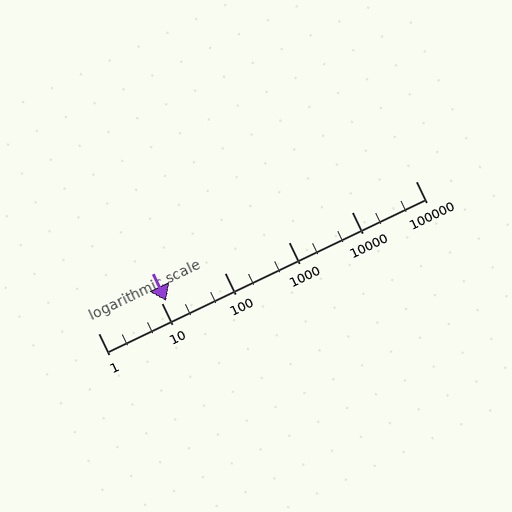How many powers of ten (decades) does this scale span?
The scale spans 5 decades, from 1 to 100000.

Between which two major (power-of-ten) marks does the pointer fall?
The pointer is between 10 and 100.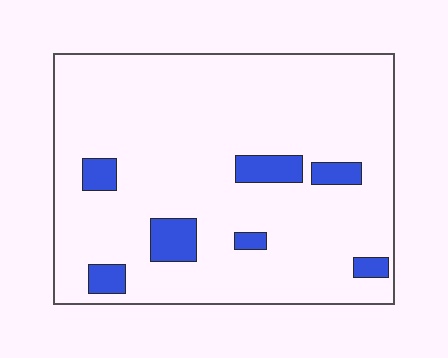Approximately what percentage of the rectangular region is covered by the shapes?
Approximately 10%.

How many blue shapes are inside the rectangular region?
7.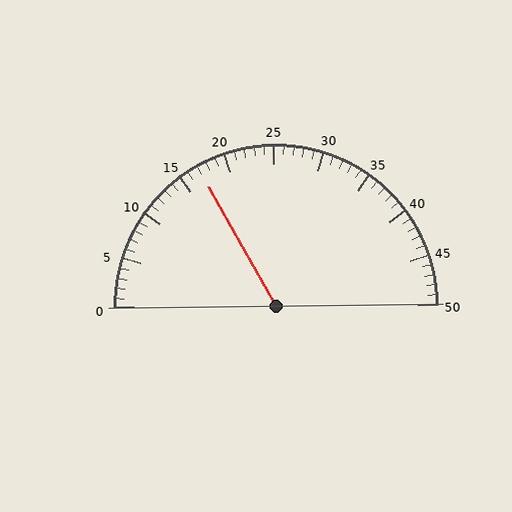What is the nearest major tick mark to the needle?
The nearest major tick mark is 15.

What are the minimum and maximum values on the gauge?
The gauge ranges from 0 to 50.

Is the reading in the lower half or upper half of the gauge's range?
The reading is in the lower half of the range (0 to 50).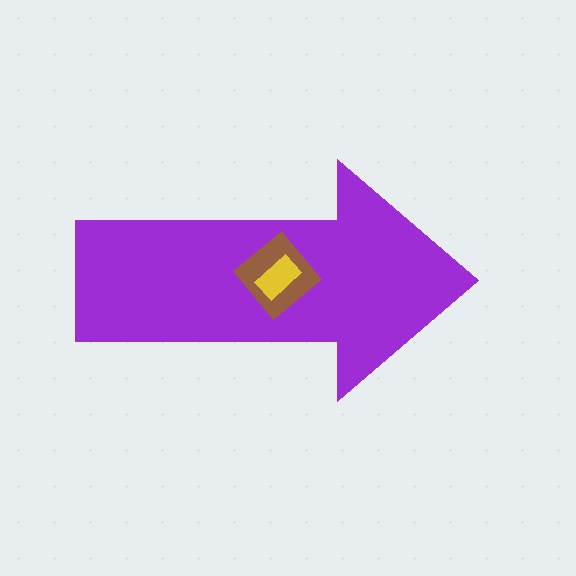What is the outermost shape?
The purple arrow.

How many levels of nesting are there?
3.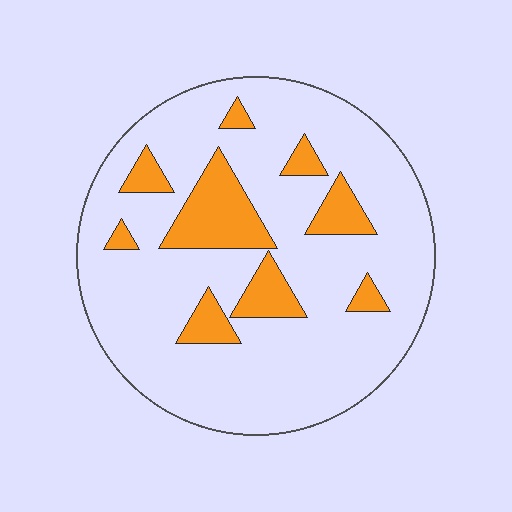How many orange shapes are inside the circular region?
9.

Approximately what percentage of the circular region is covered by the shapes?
Approximately 20%.